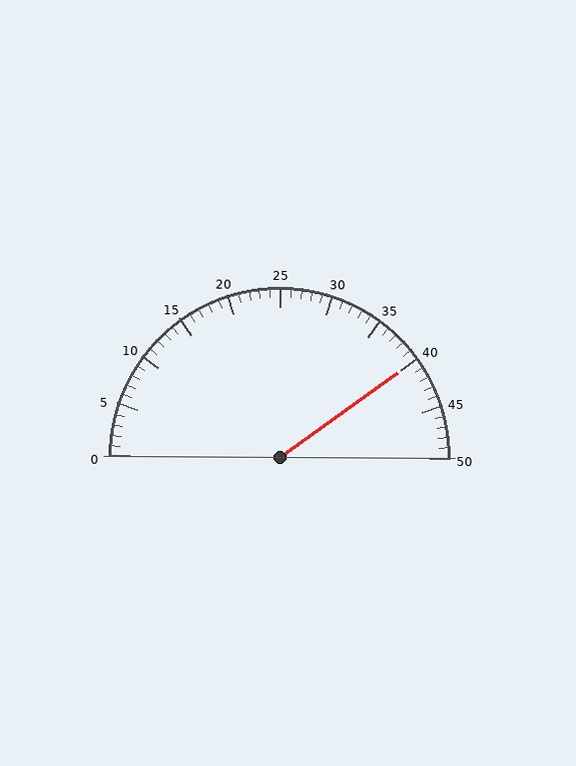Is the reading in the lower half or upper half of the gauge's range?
The reading is in the upper half of the range (0 to 50).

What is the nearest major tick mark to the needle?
The nearest major tick mark is 40.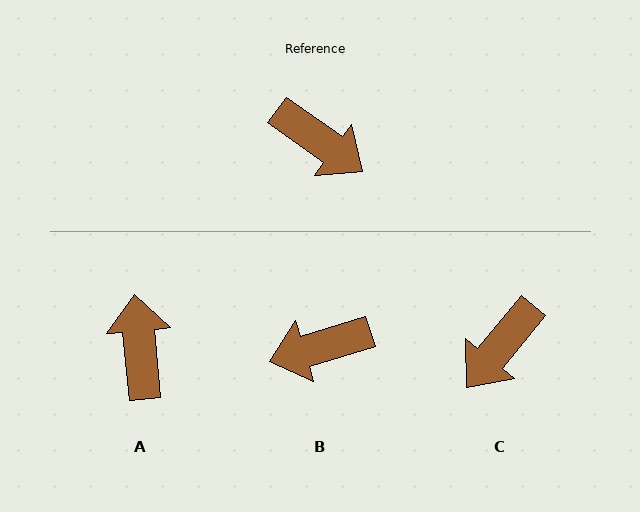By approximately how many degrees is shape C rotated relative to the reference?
Approximately 94 degrees clockwise.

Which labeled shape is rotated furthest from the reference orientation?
A, about 131 degrees away.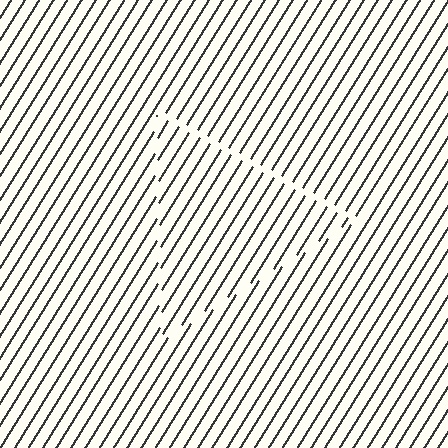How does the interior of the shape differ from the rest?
The interior of the shape contains the same grating, shifted by half a period — the contour is defined by the phase discontinuity where line-ends from the inner and outer gratings abut.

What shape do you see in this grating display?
An illusory triangle. The interior of the shape contains the same grating, shifted by half a period — the contour is defined by the phase discontinuity where line-ends from the inner and outer gratings abut.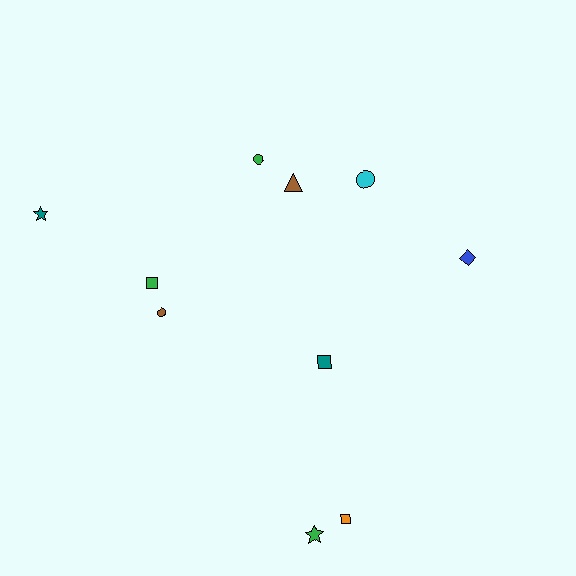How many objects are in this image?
There are 10 objects.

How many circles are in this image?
There are 2 circles.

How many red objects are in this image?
There are no red objects.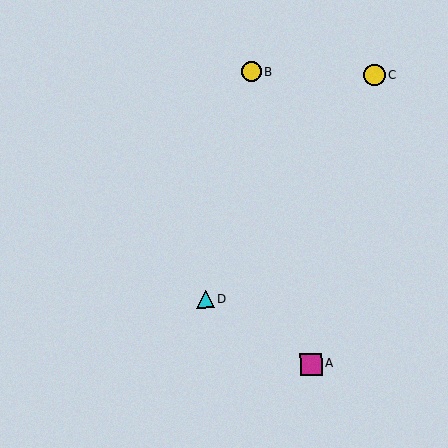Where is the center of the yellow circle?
The center of the yellow circle is at (375, 75).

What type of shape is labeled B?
Shape B is a yellow circle.